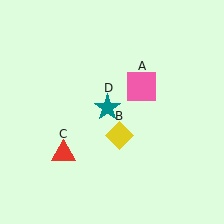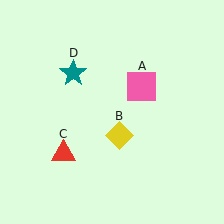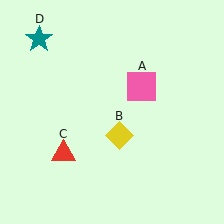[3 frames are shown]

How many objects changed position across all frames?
1 object changed position: teal star (object D).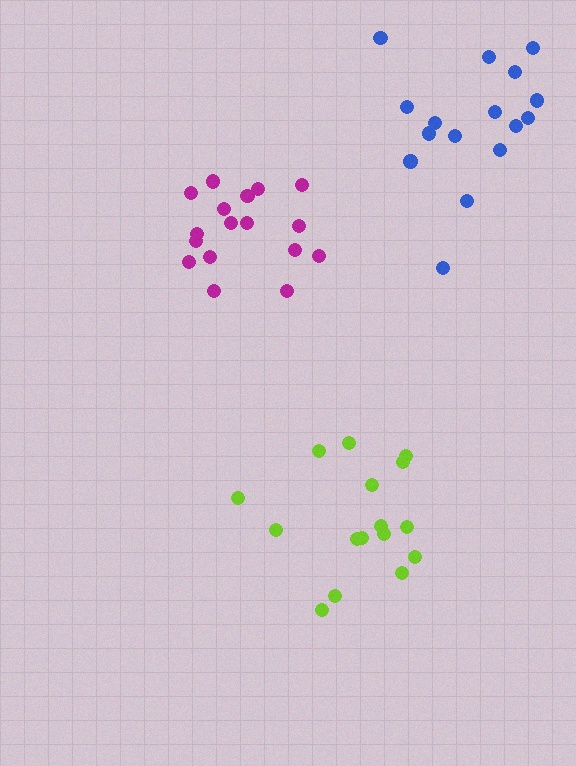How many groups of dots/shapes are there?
There are 3 groups.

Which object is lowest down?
The lime cluster is bottommost.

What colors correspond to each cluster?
The clusters are colored: lime, magenta, blue.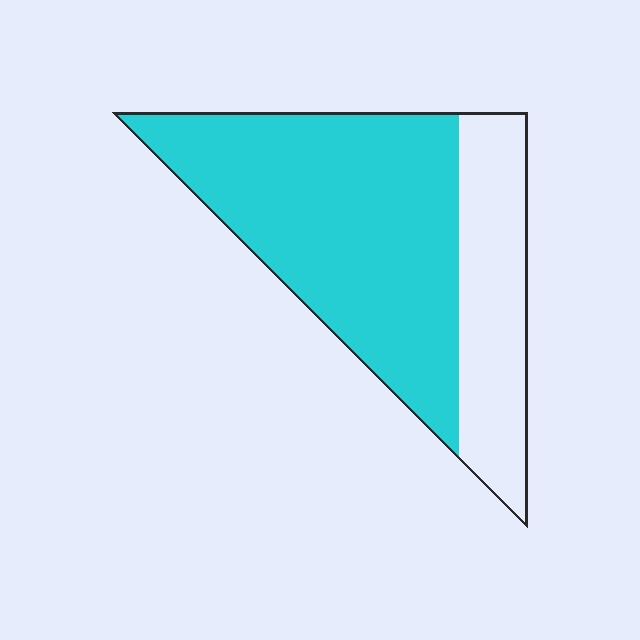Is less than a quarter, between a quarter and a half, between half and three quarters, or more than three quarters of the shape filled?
Between half and three quarters.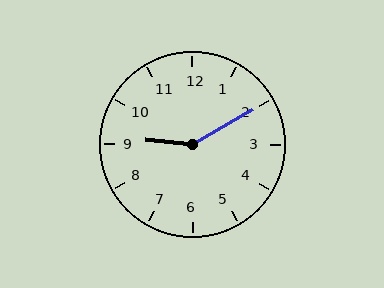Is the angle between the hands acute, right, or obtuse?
It is obtuse.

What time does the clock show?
9:10.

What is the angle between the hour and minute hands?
Approximately 145 degrees.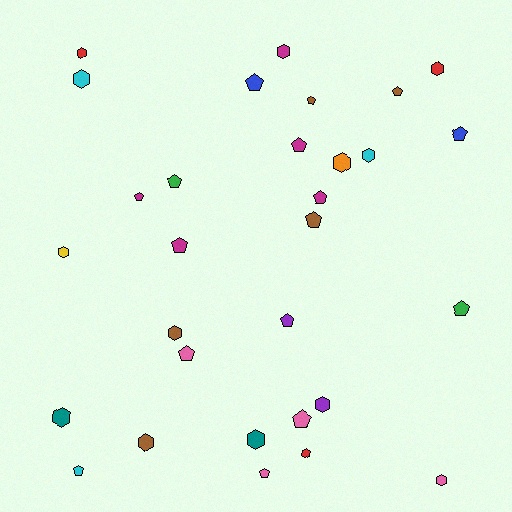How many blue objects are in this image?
There are 2 blue objects.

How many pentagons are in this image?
There are 16 pentagons.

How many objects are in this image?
There are 30 objects.